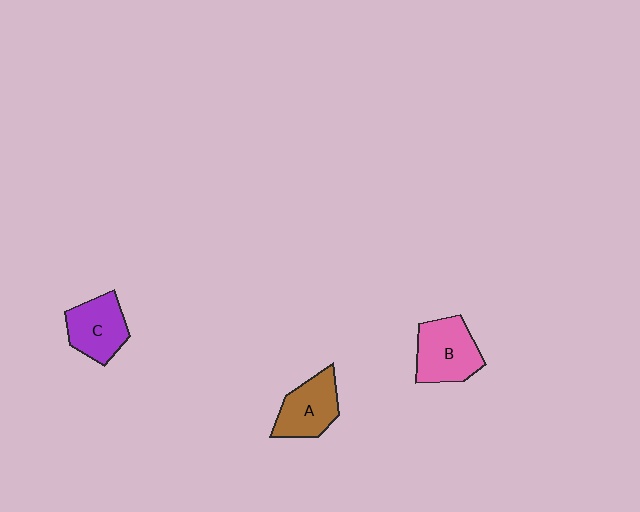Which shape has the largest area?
Shape B (pink).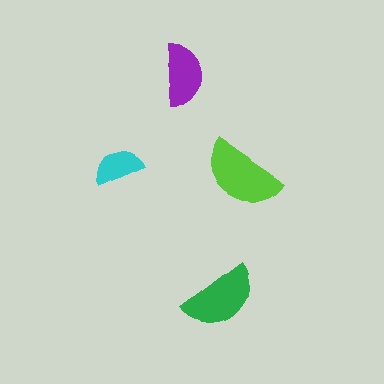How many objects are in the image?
There are 4 objects in the image.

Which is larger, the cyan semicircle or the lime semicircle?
The lime one.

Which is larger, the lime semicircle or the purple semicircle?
The lime one.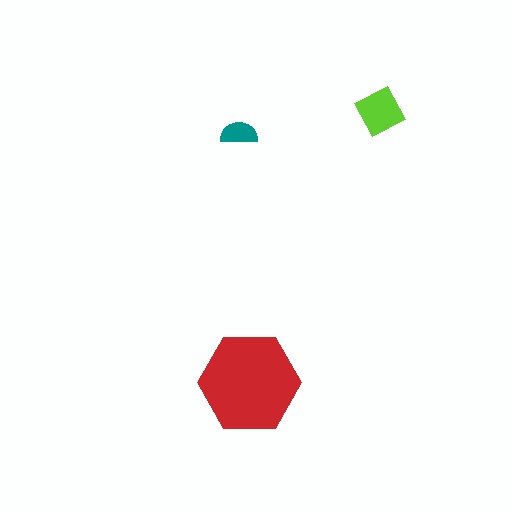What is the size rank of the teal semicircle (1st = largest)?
3rd.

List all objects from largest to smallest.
The red hexagon, the lime diamond, the teal semicircle.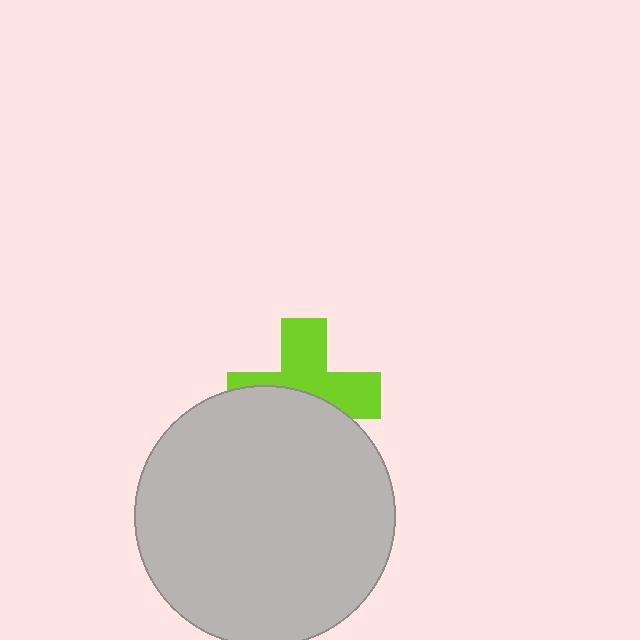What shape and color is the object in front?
The object in front is a light gray circle.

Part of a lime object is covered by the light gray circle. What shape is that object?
It is a cross.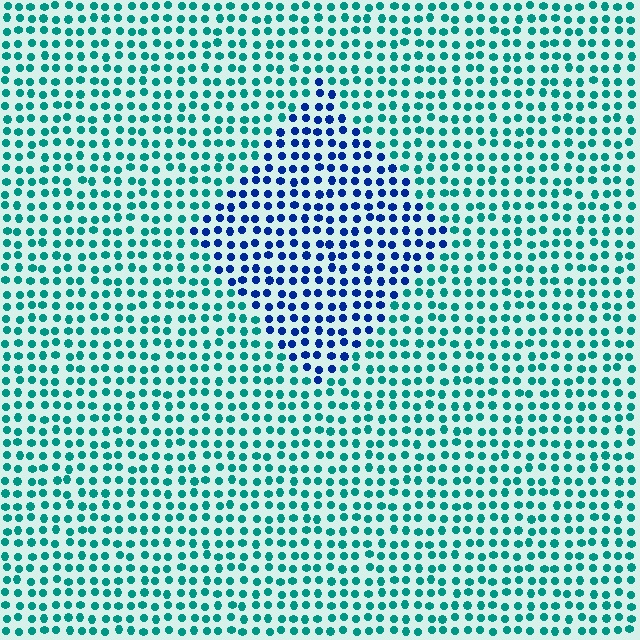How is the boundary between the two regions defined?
The boundary is defined purely by a slight shift in hue (about 52 degrees). Spacing, size, and orientation are identical on both sides.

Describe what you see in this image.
The image is filled with small teal elements in a uniform arrangement. A diamond-shaped region is visible where the elements are tinted to a slightly different hue, forming a subtle color boundary.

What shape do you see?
I see a diamond.